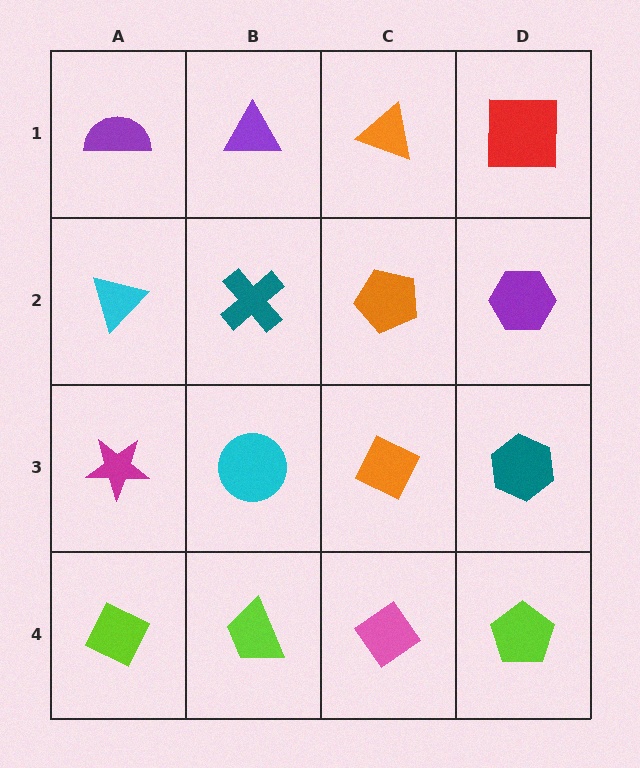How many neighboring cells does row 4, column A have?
2.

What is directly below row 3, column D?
A lime pentagon.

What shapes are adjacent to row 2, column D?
A red square (row 1, column D), a teal hexagon (row 3, column D), an orange pentagon (row 2, column C).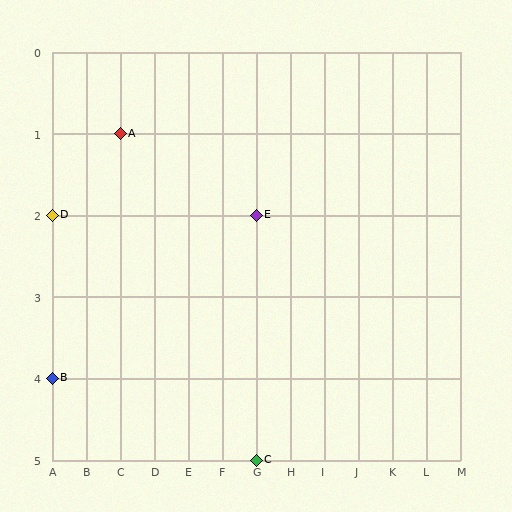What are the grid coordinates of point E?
Point E is at grid coordinates (G, 2).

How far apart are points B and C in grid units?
Points B and C are 6 columns and 1 row apart (about 6.1 grid units diagonally).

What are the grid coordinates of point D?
Point D is at grid coordinates (A, 2).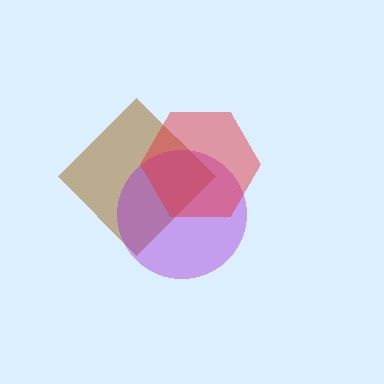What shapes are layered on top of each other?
The layered shapes are: a brown diamond, a purple circle, a red hexagon.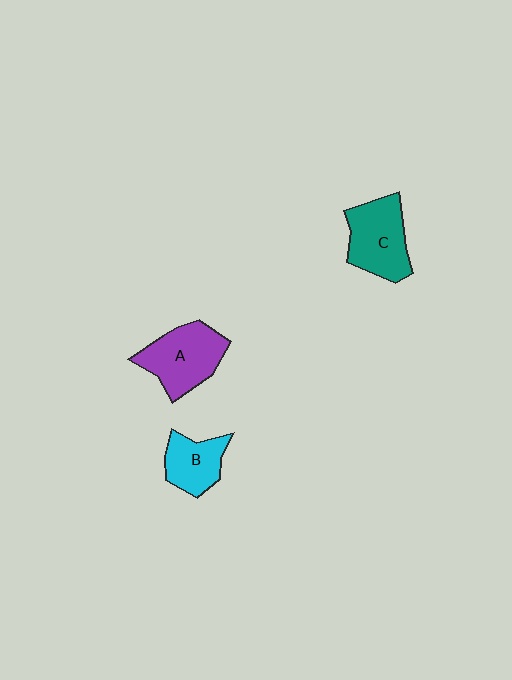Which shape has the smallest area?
Shape B (cyan).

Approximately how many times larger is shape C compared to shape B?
Approximately 1.4 times.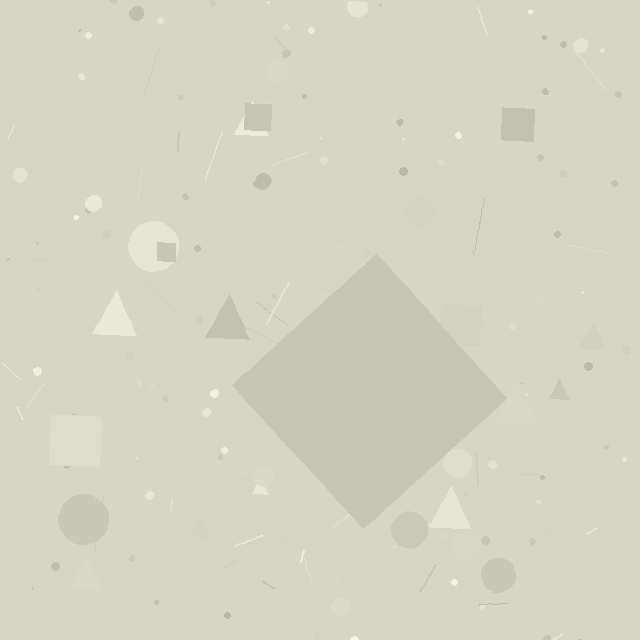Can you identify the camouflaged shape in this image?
The camouflaged shape is a diamond.